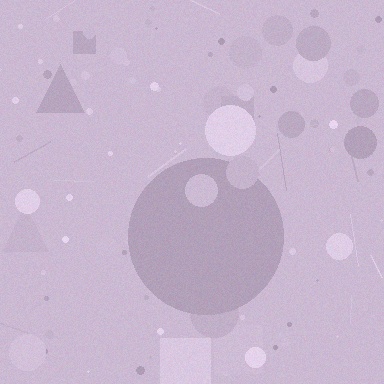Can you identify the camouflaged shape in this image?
The camouflaged shape is a circle.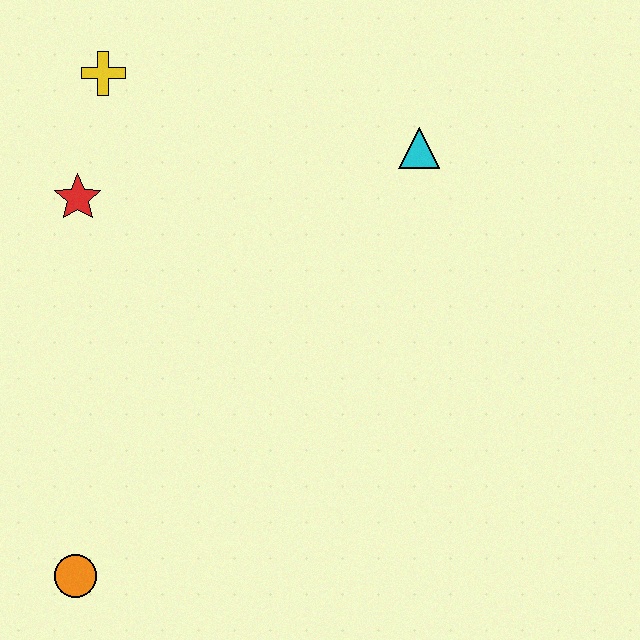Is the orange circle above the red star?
No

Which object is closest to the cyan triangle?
The yellow cross is closest to the cyan triangle.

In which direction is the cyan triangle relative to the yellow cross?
The cyan triangle is to the right of the yellow cross.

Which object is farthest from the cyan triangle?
The orange circle is farthest from the cyan triangle.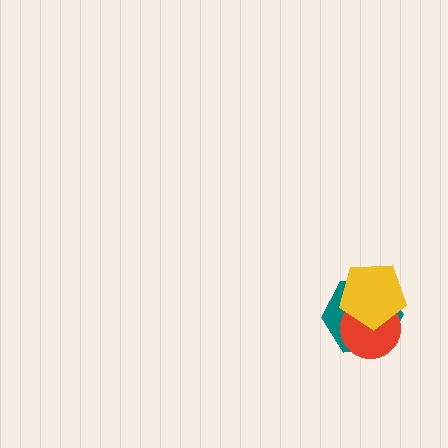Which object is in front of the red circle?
The yellow pentagon is in front of the red circle.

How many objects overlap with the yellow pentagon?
2 objects overlap with the yellow pentagon.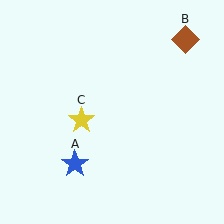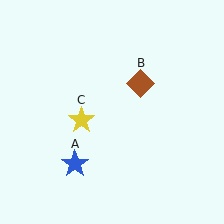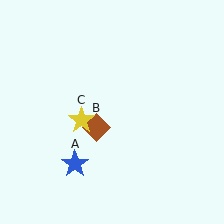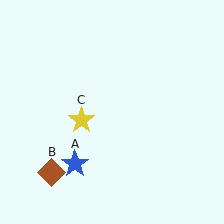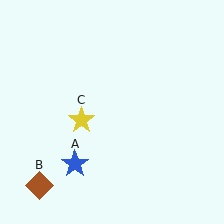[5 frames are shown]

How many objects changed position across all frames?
1 object changed position: brown diamond (object B).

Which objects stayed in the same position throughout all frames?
Blue star (object A) and yellow star (object C) remained stationary.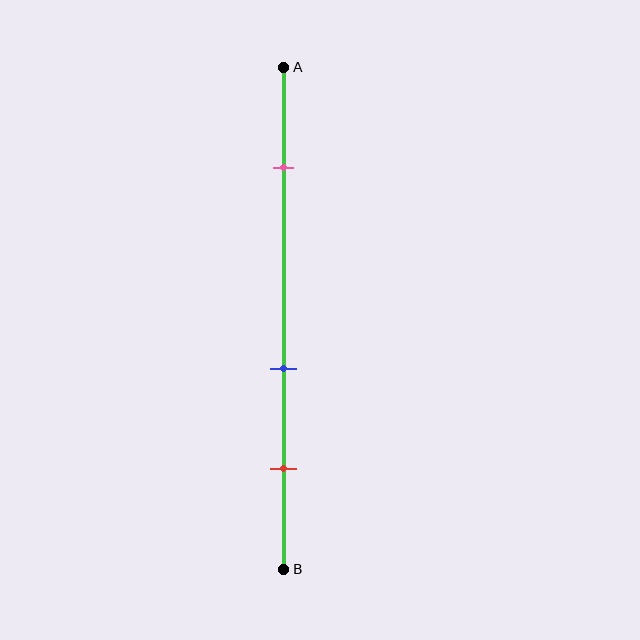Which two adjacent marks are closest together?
The blue and red marks are the closest adjacent pair.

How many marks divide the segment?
There are 3 marks dividing the segment.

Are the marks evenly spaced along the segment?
No, the marks are not evenly spaced.